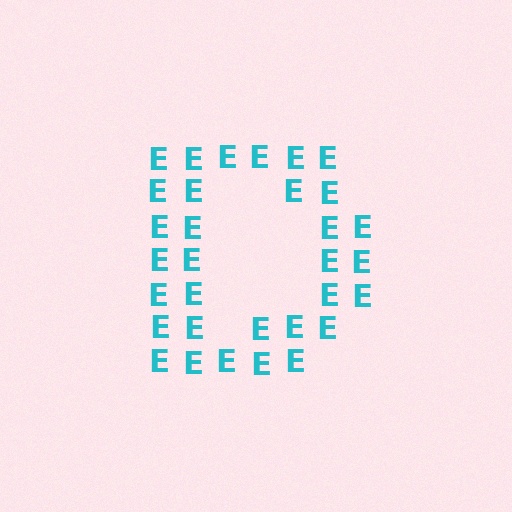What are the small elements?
The small elements are letter E's.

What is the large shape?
The large shape is the letter D.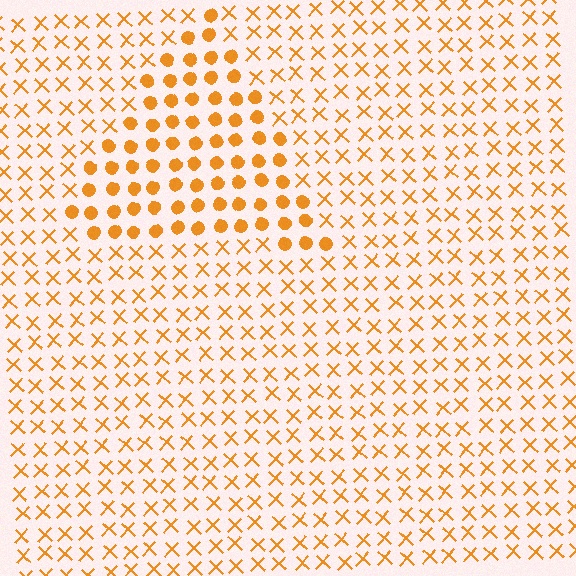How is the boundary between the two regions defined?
The boundary is defined by a change in element shape: circles inside vs. X marks outside. All elements share the same color and spacing.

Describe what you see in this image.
The image is filled with small orange elements arranged in a uniform grid. A triangle-shaped region contains circles, while the surrounding area contains X marks. The boundary is defined purely by the change in element shape.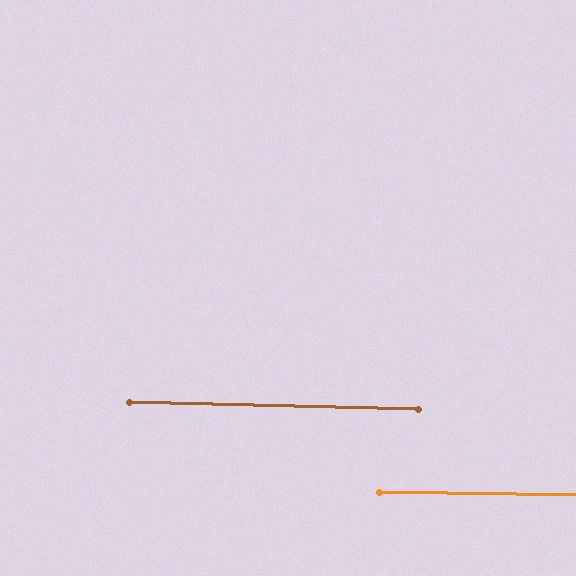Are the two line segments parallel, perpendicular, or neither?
Parallel — their directions differ by only 0.5°.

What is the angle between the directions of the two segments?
Approximately 0 degrees.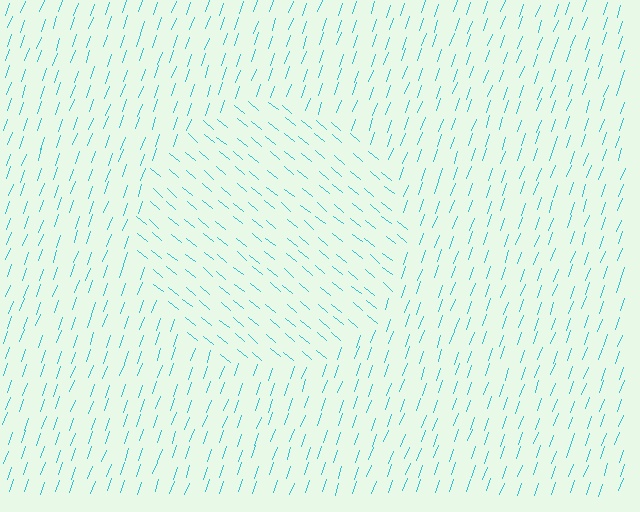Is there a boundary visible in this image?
Yes, there is a texture boundary formed by a change in line orientation.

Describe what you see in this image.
The image is filled with small cyan line segments. A circle region in the image has lines oriented differently from the surrounding lines, creating a visible texture boundary.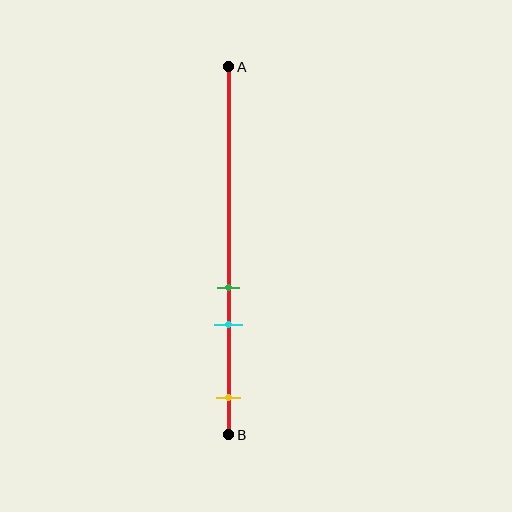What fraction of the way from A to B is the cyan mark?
The cyan mark is approximately 70% (0.7) of the way from A to B.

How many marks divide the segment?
There are 3 marks dividing the segment.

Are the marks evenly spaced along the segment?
No, the marks are not evenly spaced.